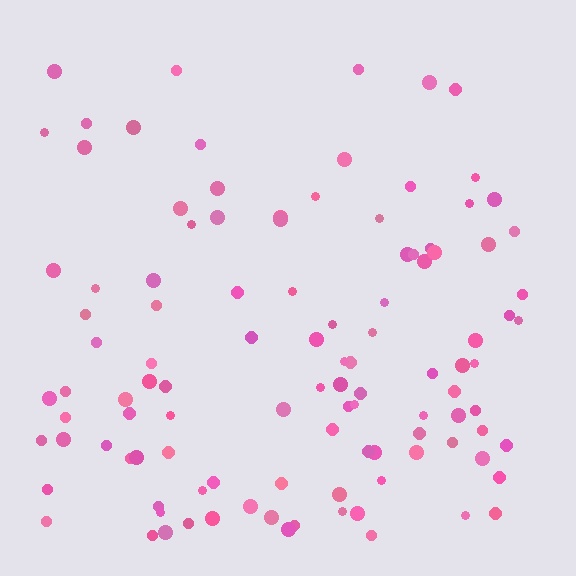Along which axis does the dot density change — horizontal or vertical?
Vertical.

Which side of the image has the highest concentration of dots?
The bottom.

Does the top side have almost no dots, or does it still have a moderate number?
Still a moderate number, just noticeably fewer than the bottom.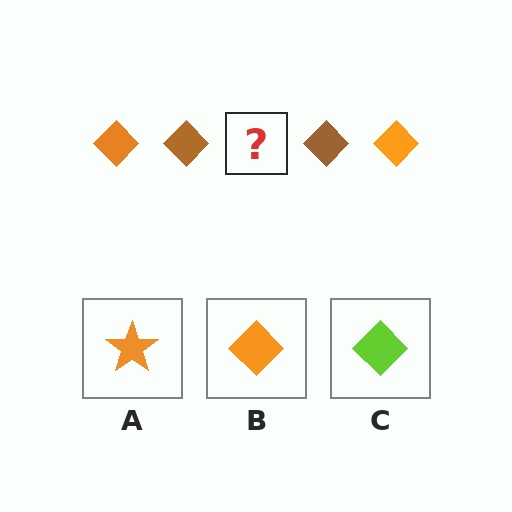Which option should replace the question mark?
Option B.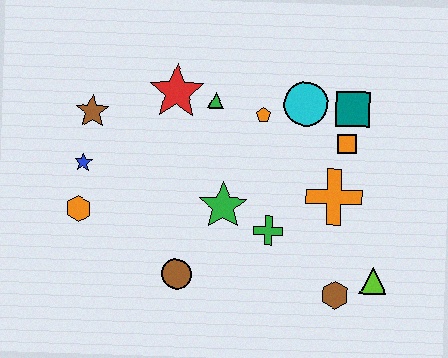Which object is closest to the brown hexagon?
The lime triangle is closest to the brown hexagon.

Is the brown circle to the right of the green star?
No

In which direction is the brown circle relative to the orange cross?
The brown circle is to the left of the orange cross.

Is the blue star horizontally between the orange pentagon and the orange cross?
No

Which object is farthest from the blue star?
The lime triangle is farthest from the blue star.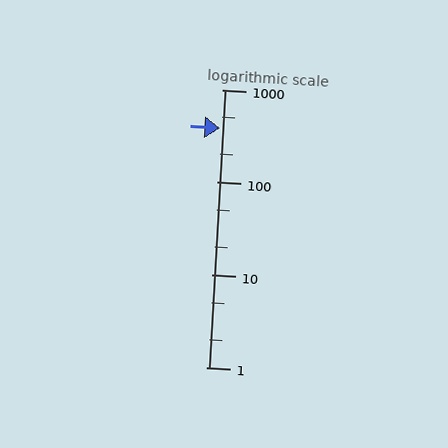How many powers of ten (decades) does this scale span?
The scale spans 3 decades, from 1 to 1000.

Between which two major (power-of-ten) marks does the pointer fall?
The pointer is between 100 and 1000.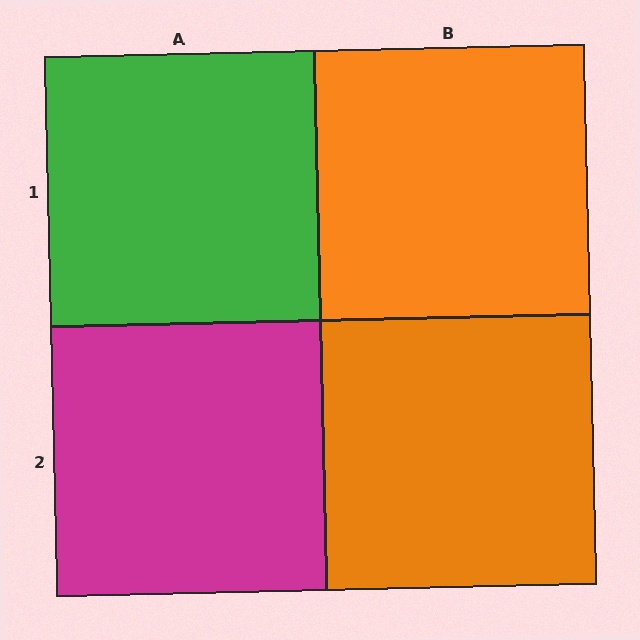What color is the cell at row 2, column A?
Magenta.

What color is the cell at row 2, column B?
Orange.